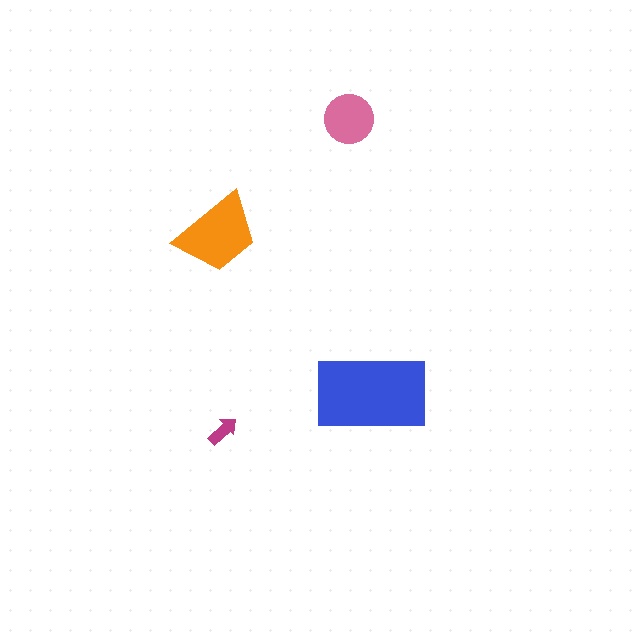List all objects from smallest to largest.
The magenta arrow, the pink circle, the orange trapezoid, the blue rectangle.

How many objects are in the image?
There are 4 objects in the image.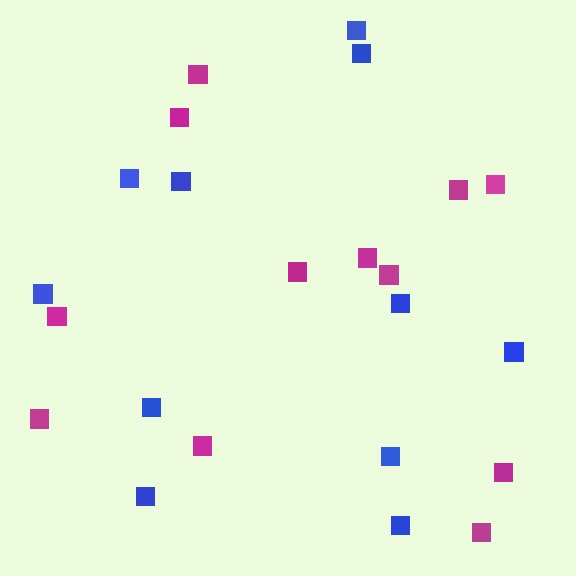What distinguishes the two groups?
There are 2 groups: one group of blue squares (11) and one group of magenta squares (12).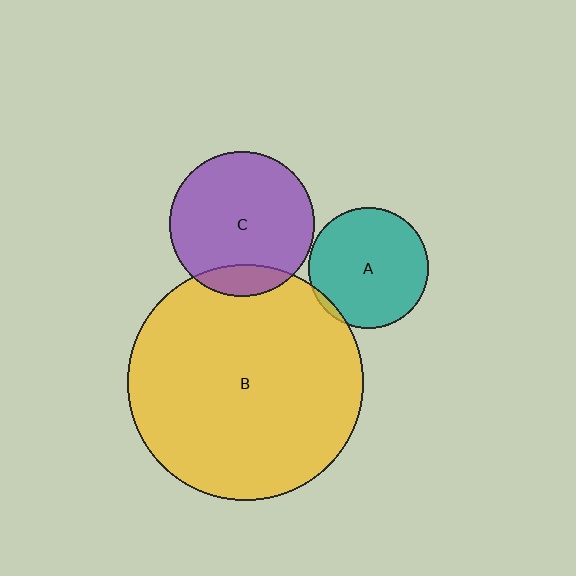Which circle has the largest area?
Circle B (yellow).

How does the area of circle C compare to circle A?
Approximately 1.4 times.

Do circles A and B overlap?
Yes.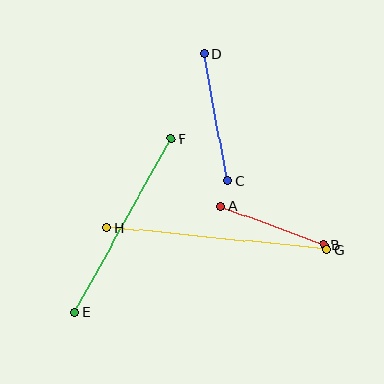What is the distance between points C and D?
The distance is approximately 130 pixels.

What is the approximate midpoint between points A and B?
The midpoint is at approximately (272, 225) pixels.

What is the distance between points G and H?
The distance is approximately 220 pixels.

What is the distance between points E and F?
The distance is approximately 198 pixels.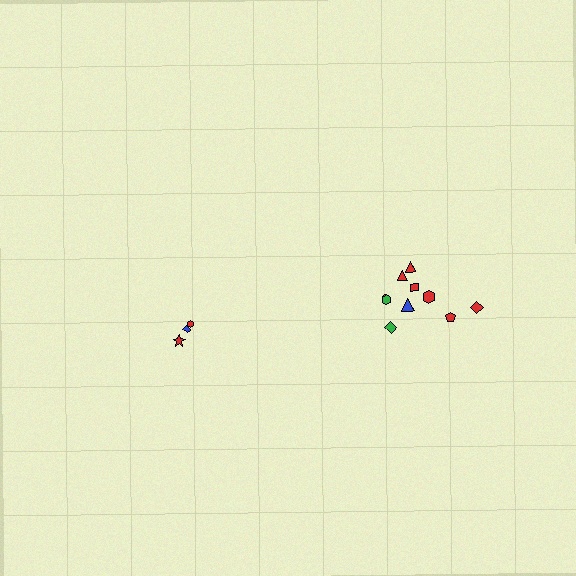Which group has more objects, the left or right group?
The right group.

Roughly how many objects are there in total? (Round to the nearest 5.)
Roughly 15 objects in total.